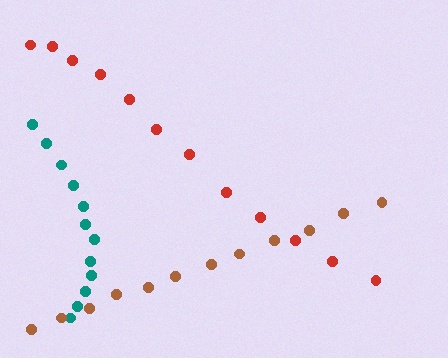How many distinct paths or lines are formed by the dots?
There are 3 distinct paths.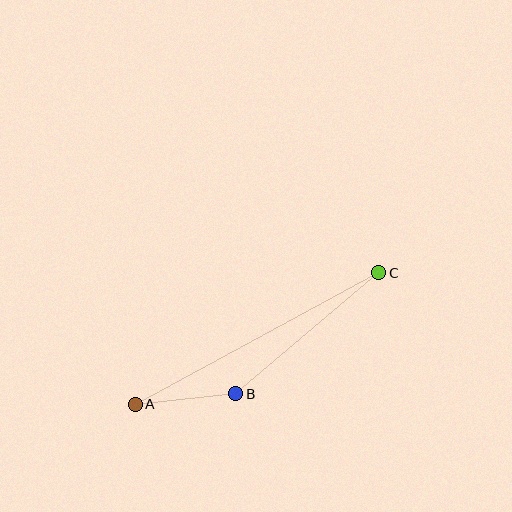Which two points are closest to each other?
Points A and B are closest to each other.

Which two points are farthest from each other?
Points A and C are farthest from each other.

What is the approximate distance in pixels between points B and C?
The distance between B and C is approximately 187 pixels.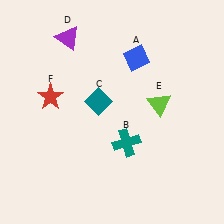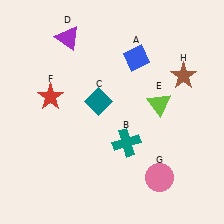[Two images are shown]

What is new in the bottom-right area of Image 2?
A pink circle (G) was added in the bottom-right area of Image 2.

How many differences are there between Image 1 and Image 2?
There are 2 differences between the two images.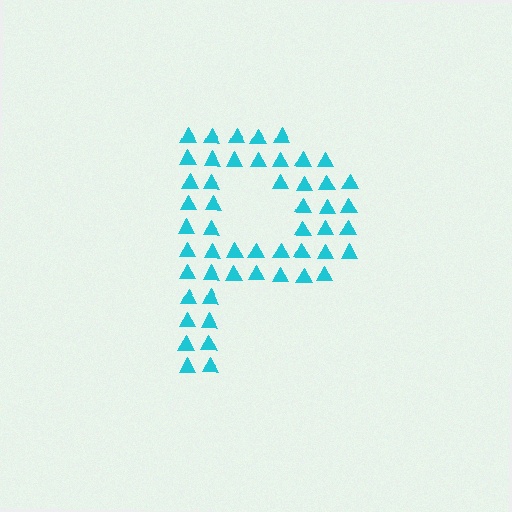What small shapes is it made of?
It is made of small triangles.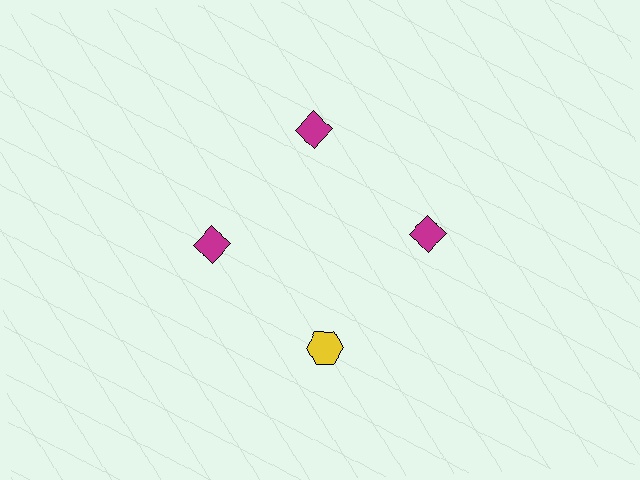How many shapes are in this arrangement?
There are 4 shapes arranged in a ring pattern.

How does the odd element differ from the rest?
It differs in both color (yellow instead of magenta) and shape (hexagon instead of diamond).